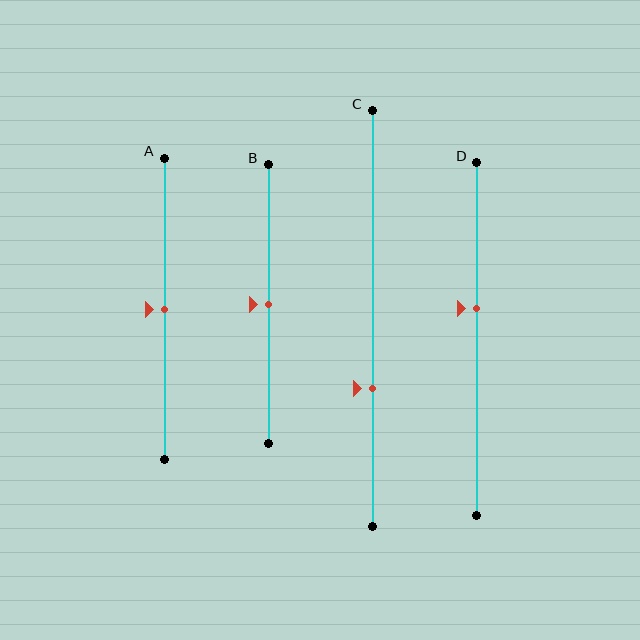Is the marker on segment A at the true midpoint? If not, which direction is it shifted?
Yes, the marker on segment A is at the true midpoint.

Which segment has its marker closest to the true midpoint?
Segment A has its marker closest to the true midpoint.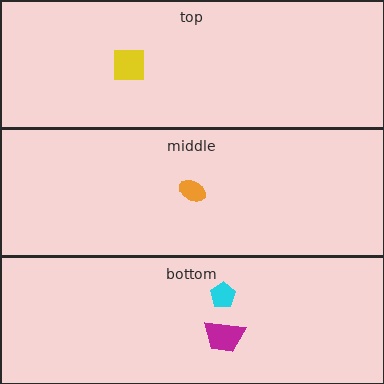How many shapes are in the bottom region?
2.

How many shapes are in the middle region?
1.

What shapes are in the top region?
The yellow square.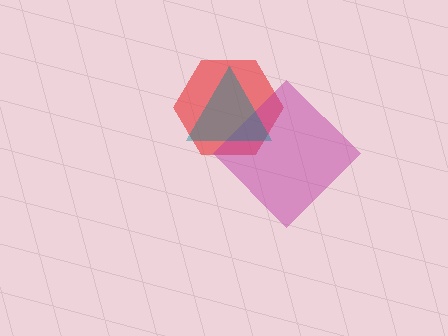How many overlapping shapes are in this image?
There are 3 overlapping shapes in the image.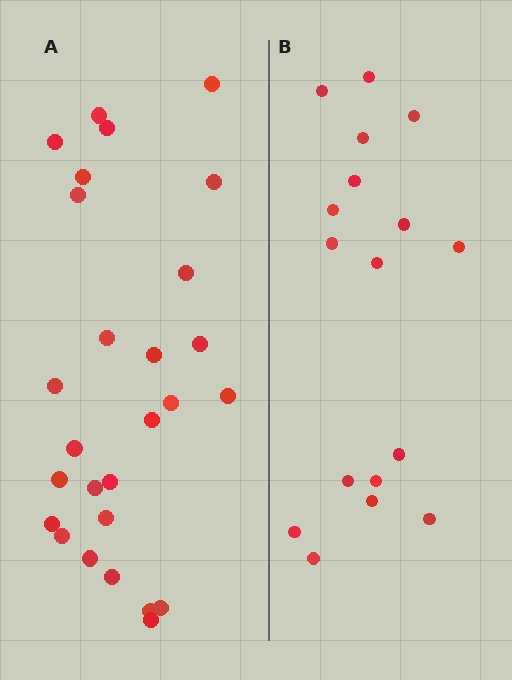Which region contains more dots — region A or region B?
Region A (the left region) has more dots.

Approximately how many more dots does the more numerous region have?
Region A has roughly 10 or so more dots than region B.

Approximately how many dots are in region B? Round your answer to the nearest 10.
About 20 dots. (The exact count is 17, which rounds to 20.)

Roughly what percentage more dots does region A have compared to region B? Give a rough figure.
About 60% more.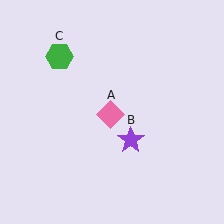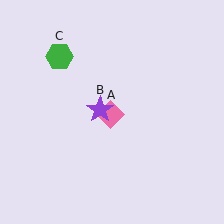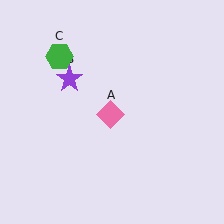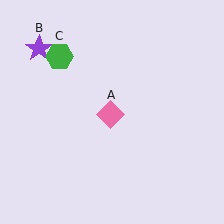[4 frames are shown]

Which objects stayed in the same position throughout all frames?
Pink diamond (object A) and green hexagon (object C) remained stationary.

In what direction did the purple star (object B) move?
The purple star (object B) moved up and to the left.